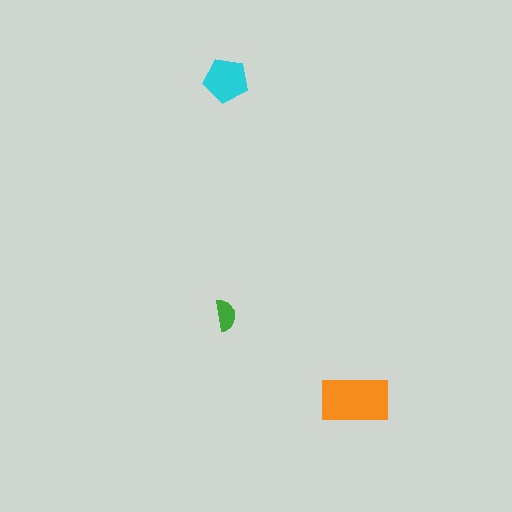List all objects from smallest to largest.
The green semicircle, the cyan pentagon, the orange rectangle.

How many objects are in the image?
There are 3 objects in the image.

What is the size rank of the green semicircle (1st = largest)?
3rd.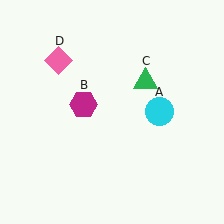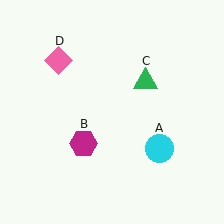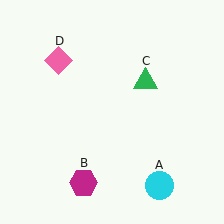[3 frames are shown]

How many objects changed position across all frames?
2 objects changed position: cyan circle (object A), magenta hexagon (object B).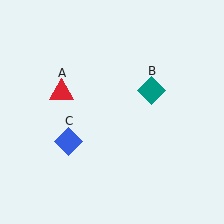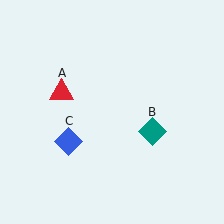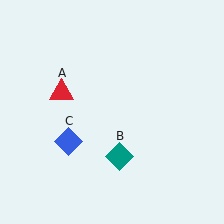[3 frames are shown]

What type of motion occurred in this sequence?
The teal diamond (object B) rotated clockwise around the center of the scene.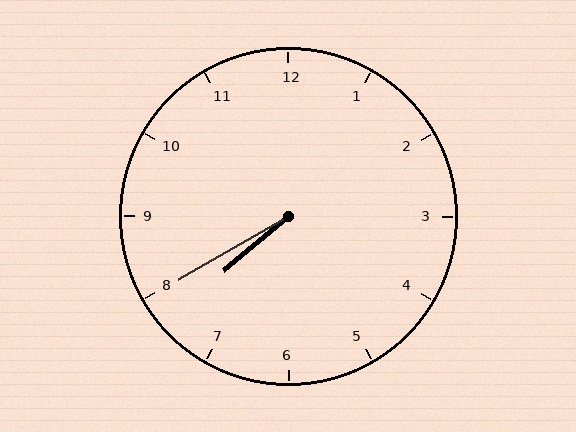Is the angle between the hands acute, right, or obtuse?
It is acute.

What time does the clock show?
7:40.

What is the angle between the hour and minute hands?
Approximately 10 degrees.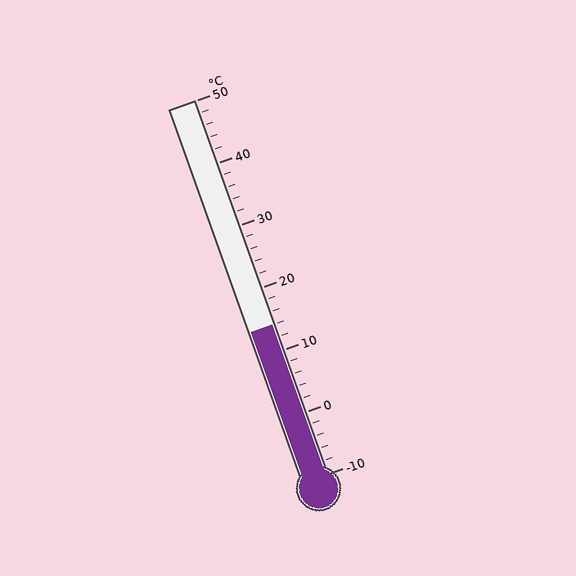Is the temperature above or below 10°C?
The temperature is above 10°C.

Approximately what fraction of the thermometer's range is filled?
The thermometer is filled to approximately 40% of its range.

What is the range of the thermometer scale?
The thermometer scale ranges from -10°C to 50°C.